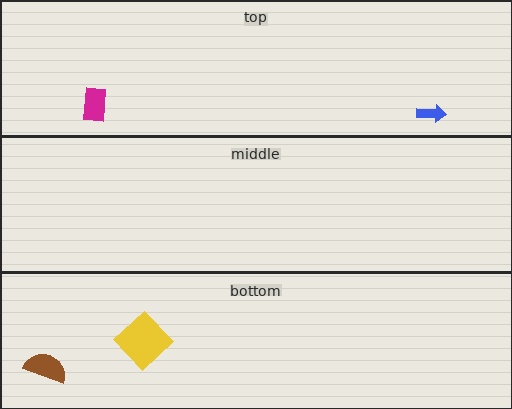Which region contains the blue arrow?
The top region.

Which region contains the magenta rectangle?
The top region.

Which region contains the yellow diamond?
The bottom region.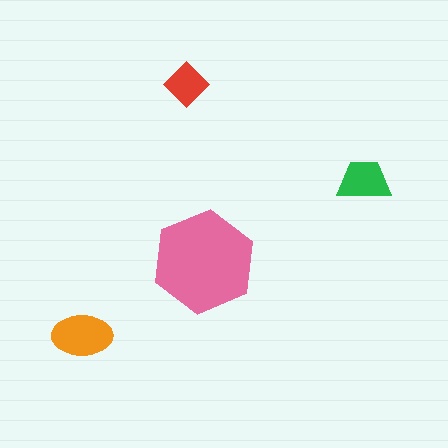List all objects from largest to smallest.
The pink hexagon, the orange ellipse, the green trapezoid, the red diamond.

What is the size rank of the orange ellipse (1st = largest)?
2nd.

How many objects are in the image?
There are 4 objects in the image.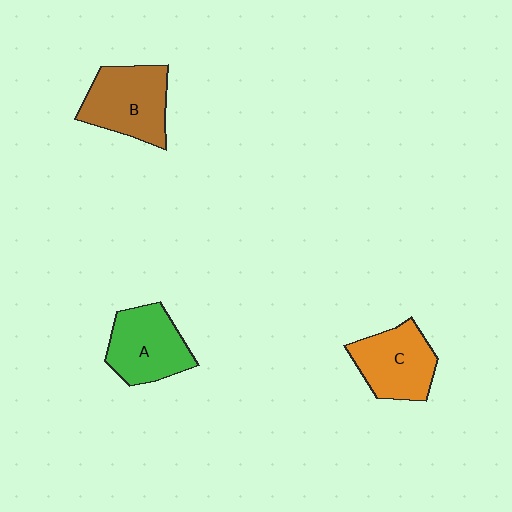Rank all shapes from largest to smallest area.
From largest to smallest: B (brown), A (green), C (orange).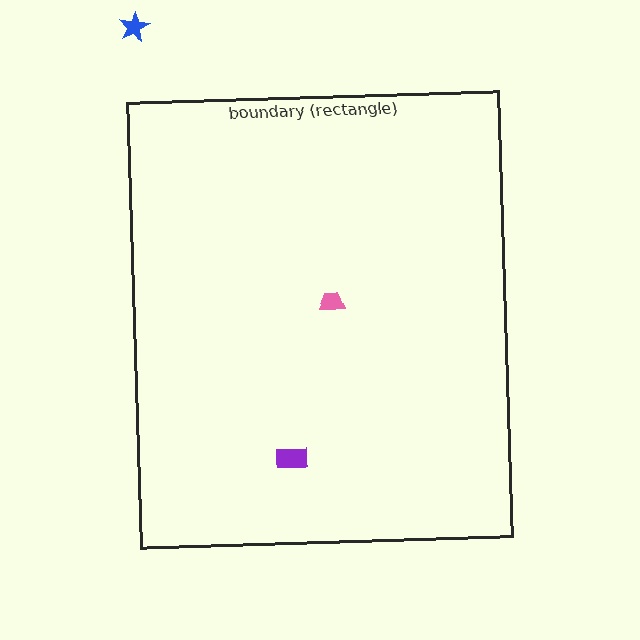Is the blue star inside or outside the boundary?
Outside.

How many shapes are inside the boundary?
2 inside, 1 outside.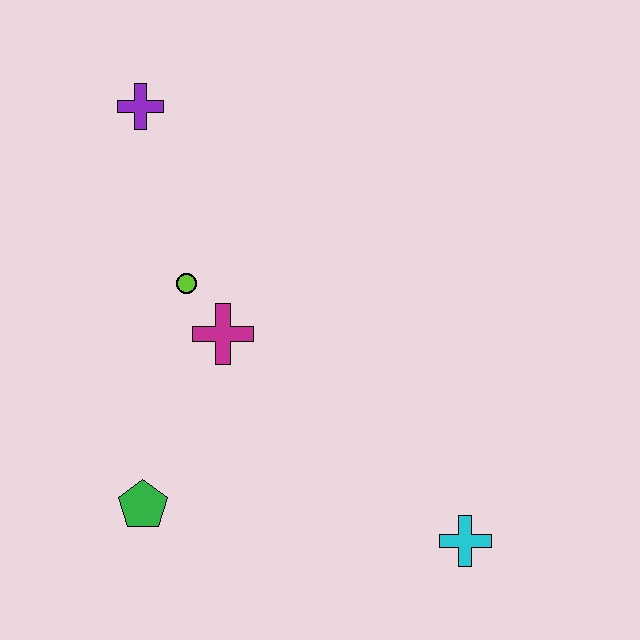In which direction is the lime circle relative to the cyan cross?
The lime circle is to the left of the cyan cross.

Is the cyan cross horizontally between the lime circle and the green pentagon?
No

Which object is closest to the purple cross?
The lime circle is closest to the purple cross.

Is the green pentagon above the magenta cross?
No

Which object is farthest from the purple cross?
The cyan cross is farthest from the purple cross.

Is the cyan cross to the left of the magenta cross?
No